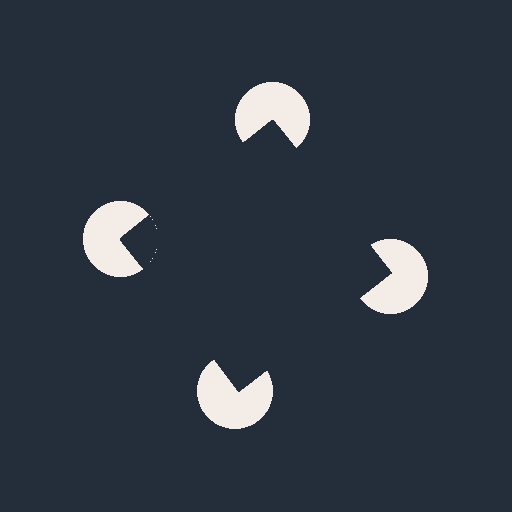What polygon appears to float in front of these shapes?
An illusory square — its edges are inferred from the aligned wedge cuts in the pac-man discs, not physically drawn.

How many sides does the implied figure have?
4 sides.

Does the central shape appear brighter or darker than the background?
It typically appears slightly darker than the background, even though no actual brightness change is drawn.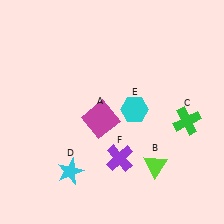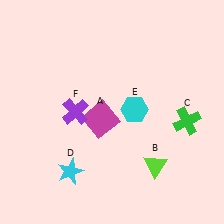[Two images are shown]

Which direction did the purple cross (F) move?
The purple cross (F) moved up.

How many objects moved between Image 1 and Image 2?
1 object moved between the two images.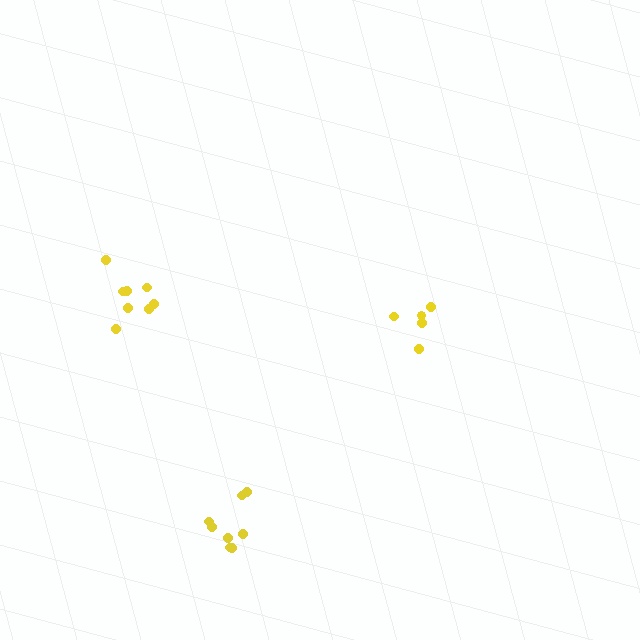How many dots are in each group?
Group 1: 8 dots, Group 2: 5 dots, Group 3: 8 dots (21 total).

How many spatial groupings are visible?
There are 3 spatial groupings.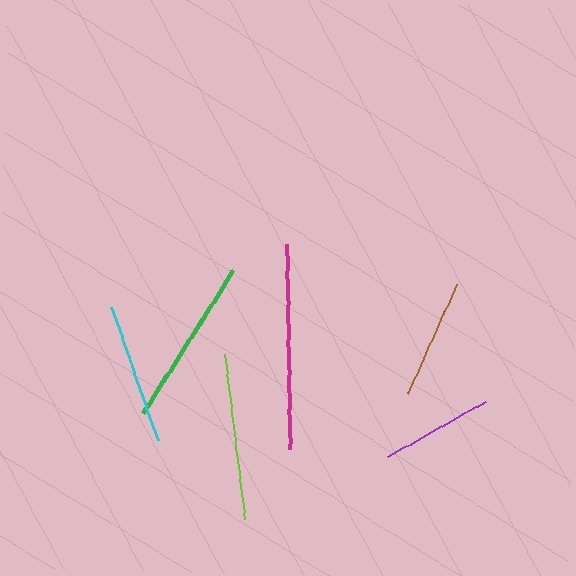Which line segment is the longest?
The magenta line is the longest at approximately 206 pixels.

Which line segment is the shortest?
The purple line is the shortest at approximately 112 pixels.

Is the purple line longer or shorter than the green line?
The green line is longer than the purple line.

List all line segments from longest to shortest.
From longest to shortest: magenta, green, lime, cyan, brown, purple.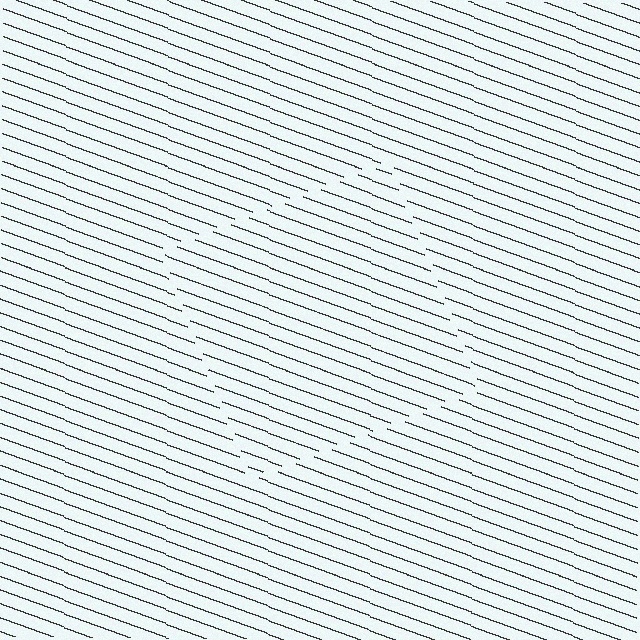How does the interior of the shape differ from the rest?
The interior of the shape contains the same grating, shifted by half a period — the contour is defined by the phase discontinuity where line-ends from the inner and outer gratings abut.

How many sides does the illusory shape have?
4 sides — the line-ends trace a square.